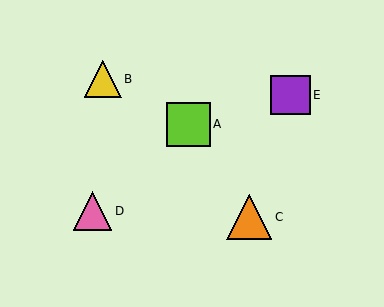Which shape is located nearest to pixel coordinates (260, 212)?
The orange triangle (labeled C) at (249, 217) is nearest to that location.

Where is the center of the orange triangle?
The center of the orange triangle is at (249, 217).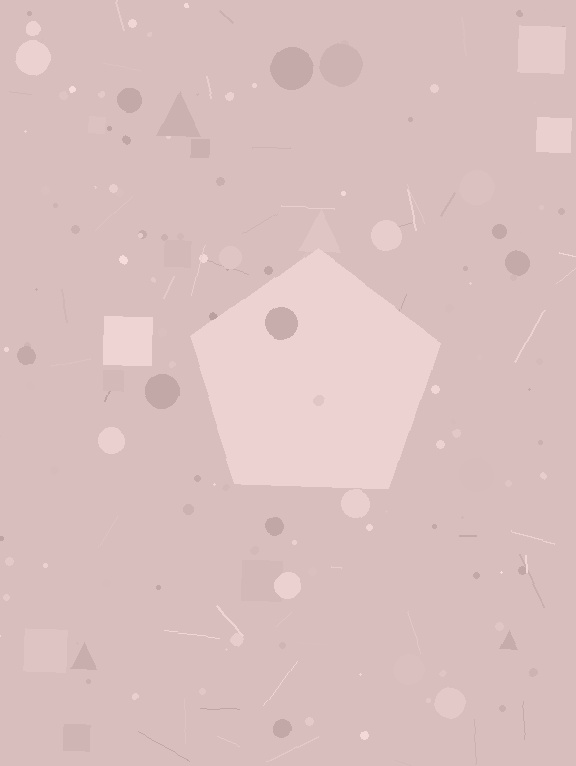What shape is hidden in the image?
A pentagon is hidden in the image.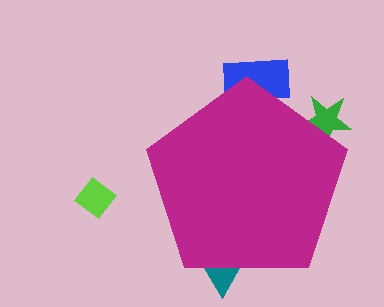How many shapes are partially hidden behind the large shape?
3 shapes are partially hidden.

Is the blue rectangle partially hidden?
Yes, the blue rectangle is partially hidden behind the magenta pentagon.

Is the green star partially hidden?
Yes, the green star is partially hidden behind the magenta pentagon.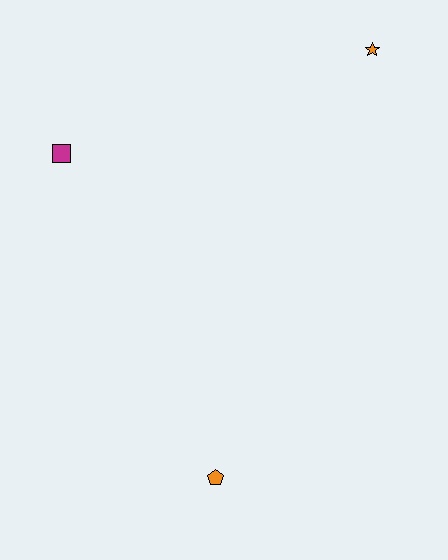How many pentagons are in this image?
There is 1 pentagon.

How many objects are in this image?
There are 3 objects.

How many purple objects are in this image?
There are no purple objects.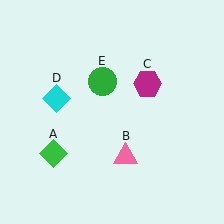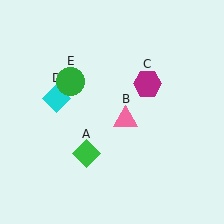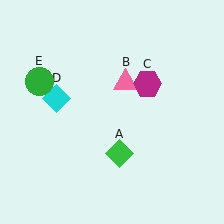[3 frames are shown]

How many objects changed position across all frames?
3 objects changed position: green diamond (object A), pink triangle (object B), green circle (object E).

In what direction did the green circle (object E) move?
The green circle (object E) moved left.